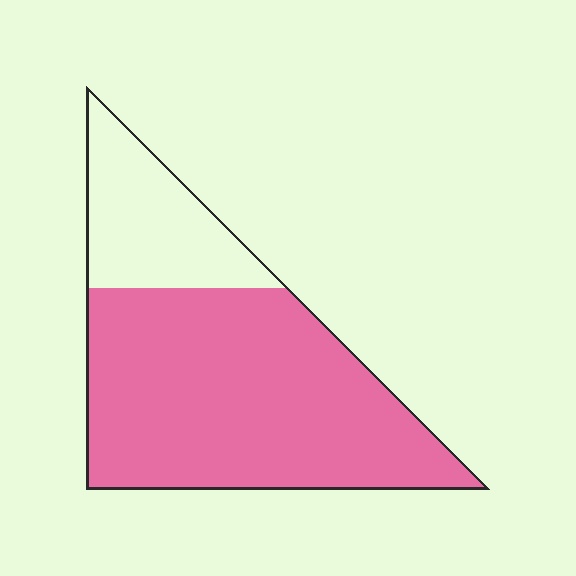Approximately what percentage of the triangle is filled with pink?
Approximately 75%.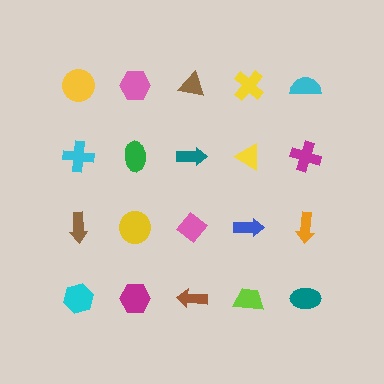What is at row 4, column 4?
A lime trapezoid.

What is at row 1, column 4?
A yellow cross.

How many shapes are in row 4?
5 shapes.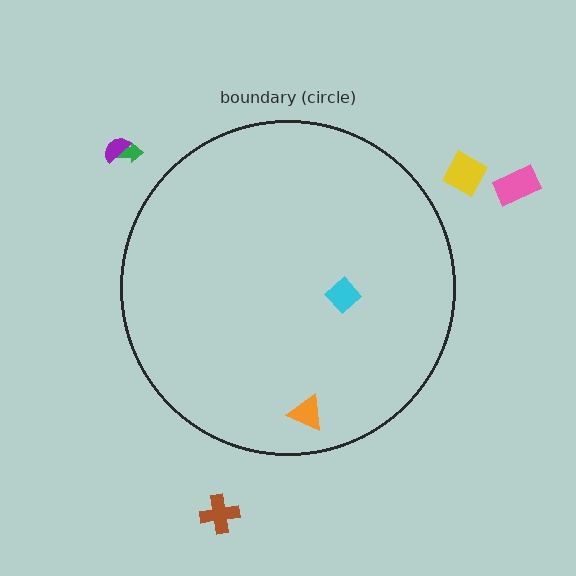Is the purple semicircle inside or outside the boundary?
Outside.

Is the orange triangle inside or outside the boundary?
Inside.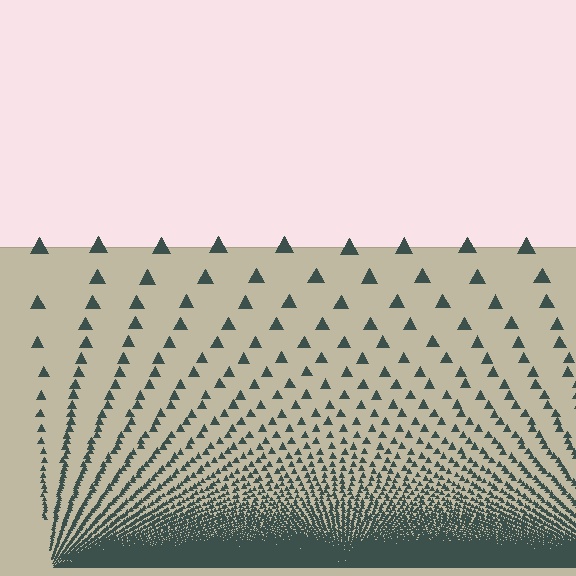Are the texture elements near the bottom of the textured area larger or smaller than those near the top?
Smaller. The gradient is inverted — elements near the bottom are smaller and denser.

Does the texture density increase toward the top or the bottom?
Density increases toward the bottom.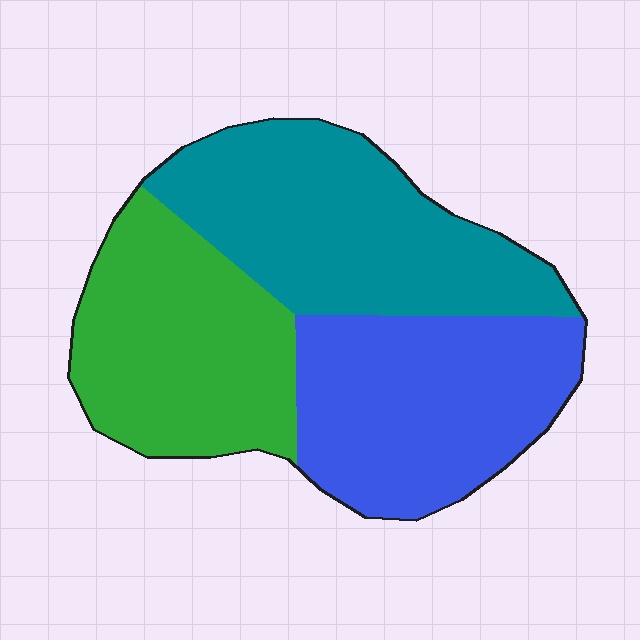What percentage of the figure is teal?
Teal takes up about three eighths (3/8) of the figure.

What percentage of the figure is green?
Green covers roughly 30% of the figure.